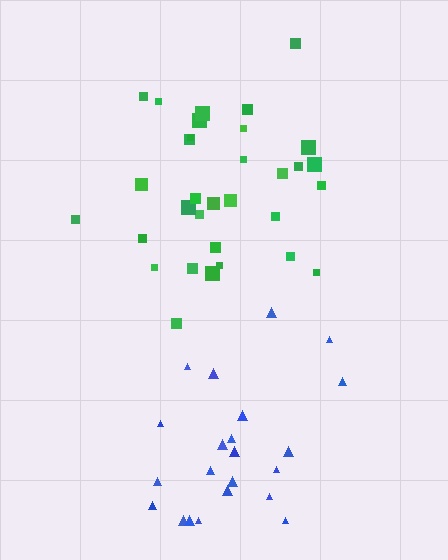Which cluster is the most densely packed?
Green.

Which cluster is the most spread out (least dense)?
Blue.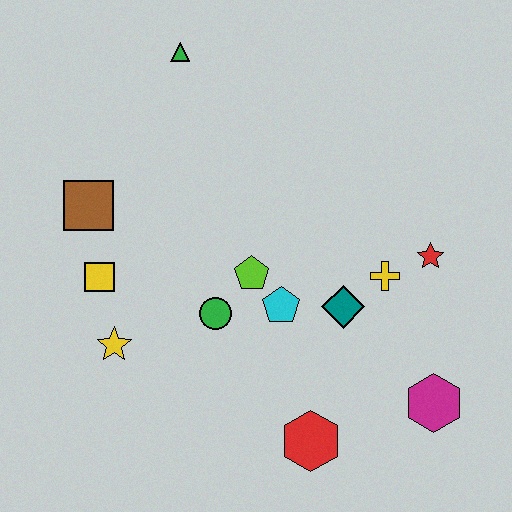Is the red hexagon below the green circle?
Yes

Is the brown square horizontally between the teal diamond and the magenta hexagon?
No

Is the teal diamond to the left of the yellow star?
No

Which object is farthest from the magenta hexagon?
The green triangle is farthest from the magenta hexagon.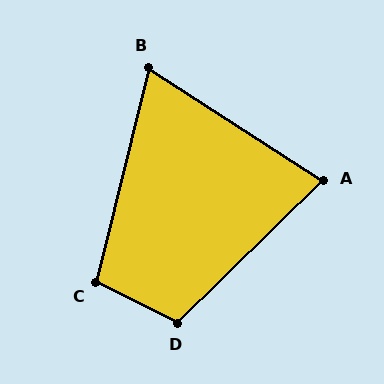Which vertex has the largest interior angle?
D, at approximately 109 degrees.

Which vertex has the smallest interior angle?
B, at approximately 71 degrees.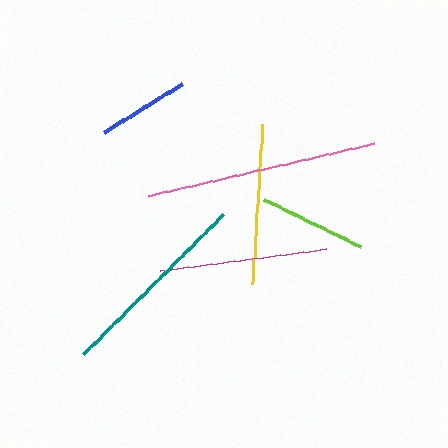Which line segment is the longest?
The pink line is the longest at approximately 231 pixels.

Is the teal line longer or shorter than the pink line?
The pink line is longer than the teal line.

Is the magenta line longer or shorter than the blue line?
The magenta line is longer than the blue line.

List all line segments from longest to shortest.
From longest to shortest: pink, teal, magenta, yellow, lime, blue.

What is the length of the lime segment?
The lime segment is approximately 108 pixels long.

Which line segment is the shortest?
The blue line is the shortest at approximately 92 pixels.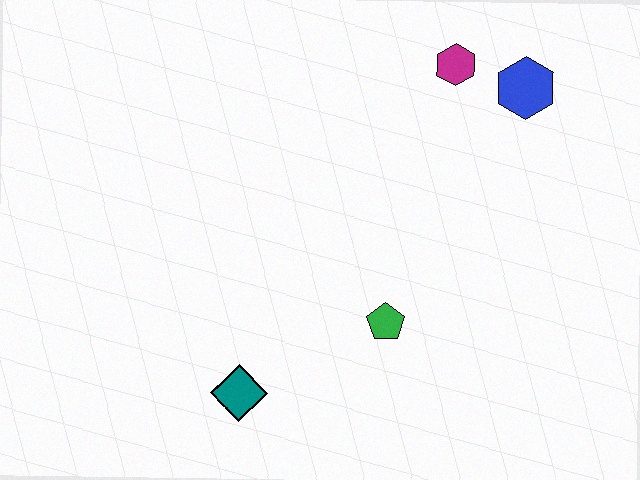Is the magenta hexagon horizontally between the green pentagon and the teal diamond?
No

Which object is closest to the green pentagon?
The teal diamond is closest to the green pentagon.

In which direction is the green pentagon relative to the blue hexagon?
The green pentagon is below the blue hexagon.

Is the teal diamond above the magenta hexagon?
No